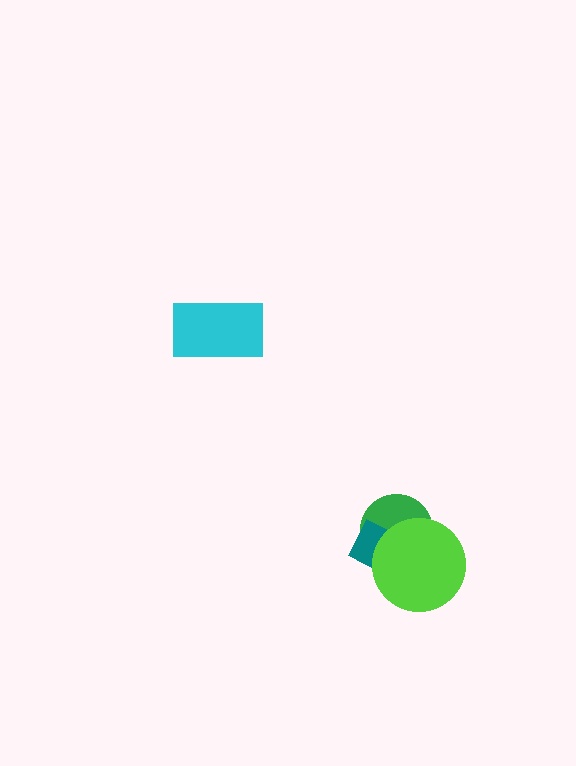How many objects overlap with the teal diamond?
2 objects overlap with the teal diamond.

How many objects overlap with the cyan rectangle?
0 objects overlap with the cyan rectangle.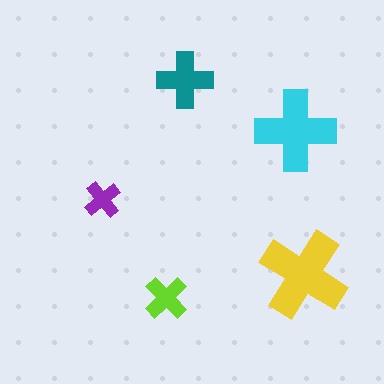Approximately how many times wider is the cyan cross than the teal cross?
About 1.5 times wider.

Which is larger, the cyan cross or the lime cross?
The cyan one.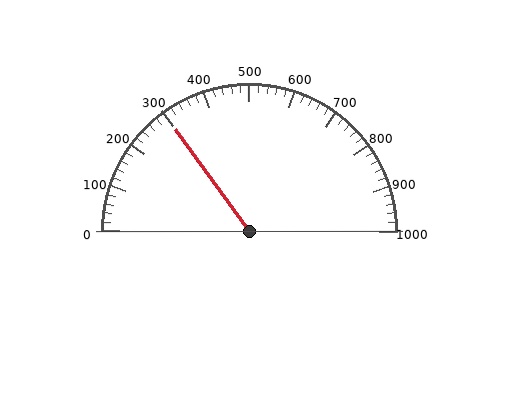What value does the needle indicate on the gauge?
The needle indicates approximately 300.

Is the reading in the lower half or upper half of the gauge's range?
The reading is in the lower half of the range (0 to 1000).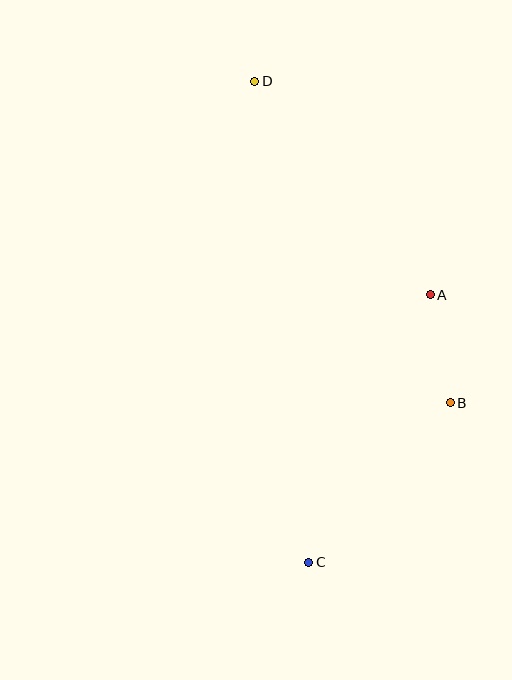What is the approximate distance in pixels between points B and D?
The distance between B and D is approximately 376 pixels.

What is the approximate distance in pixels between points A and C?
The distance between A and C is approximately 294 pixels.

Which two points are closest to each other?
Points A and B are closest to each other.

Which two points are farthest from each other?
Points C and D are farthest from each other.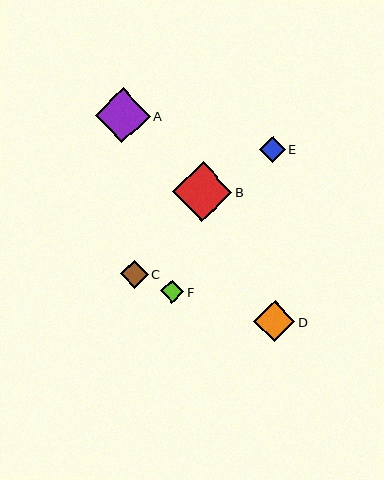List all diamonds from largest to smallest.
From largest to smallest: B, A, D, C, E, F.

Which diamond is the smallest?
Diamond F is the smallest with a size of approximately 23 pixels.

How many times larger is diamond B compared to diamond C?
Diamond B is approximately 2.1 times the size of diamond C.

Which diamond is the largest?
Diamond B is the largest with a size of approximately 59 pixels.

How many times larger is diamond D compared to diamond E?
Diamond D is approximately 1.6 times the size of diamond E.